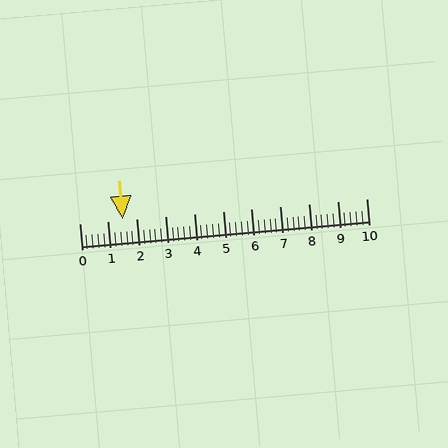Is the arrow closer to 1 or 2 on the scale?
The arrow is closer to 2.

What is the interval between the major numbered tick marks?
The major tick marks are spaced 1 units apart.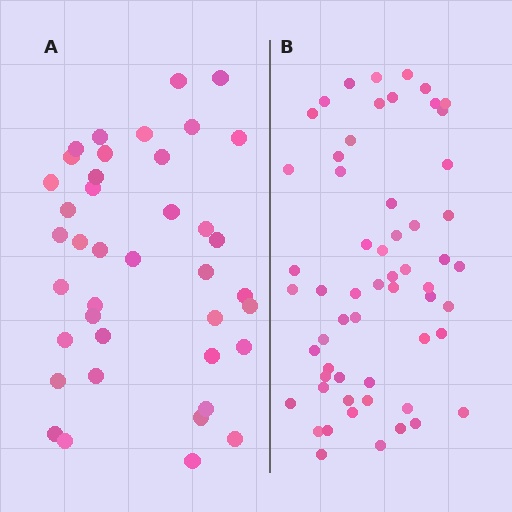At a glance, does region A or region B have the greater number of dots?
Region B (the right region) has more dots.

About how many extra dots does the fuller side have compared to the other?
Region B has approximately 20 more dots than region A.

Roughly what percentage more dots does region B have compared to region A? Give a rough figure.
About 45% more.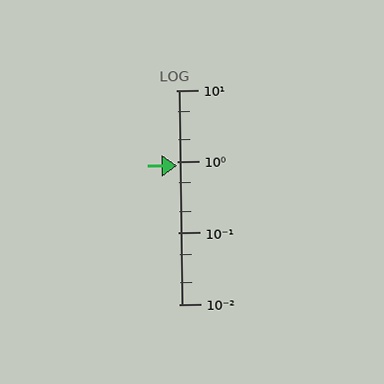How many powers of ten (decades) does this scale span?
The scale spans 3 decades, from 0.01 to 10.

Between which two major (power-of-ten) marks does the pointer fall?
The pointer is between 0.1 and 1.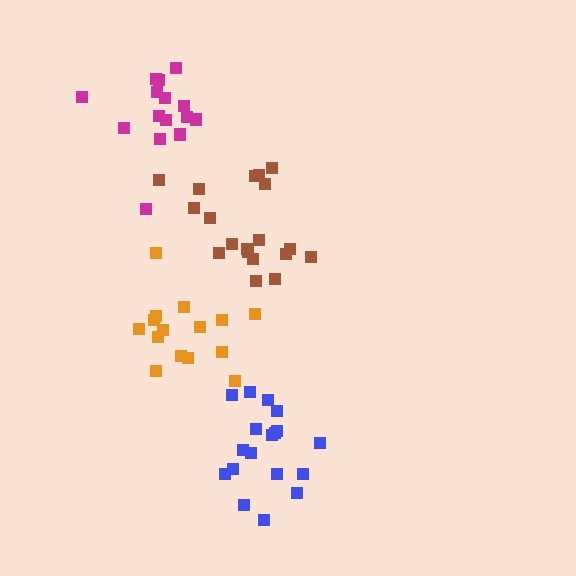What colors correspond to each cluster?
The clusters are colored: orange, blue, magenta, brown.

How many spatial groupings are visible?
There are 4 spatial groupings.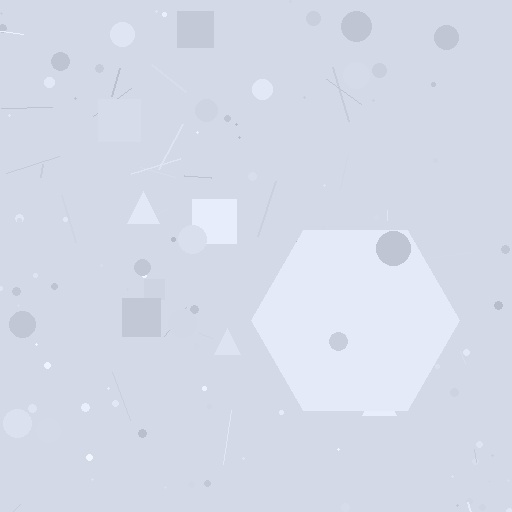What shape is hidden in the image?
A hexagon is hidden in the image.